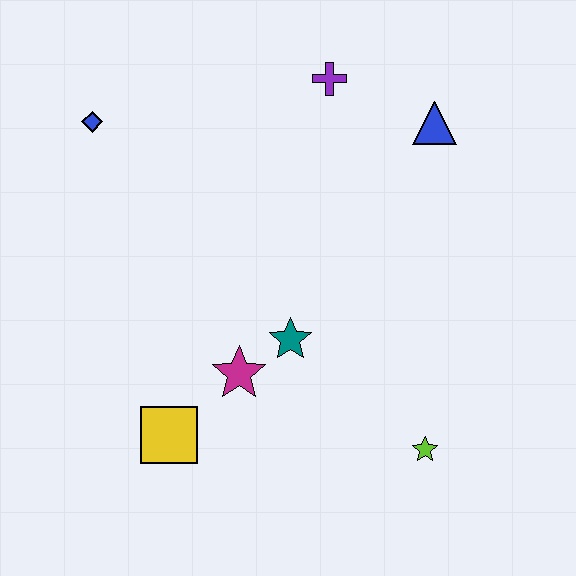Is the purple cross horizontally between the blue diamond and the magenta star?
No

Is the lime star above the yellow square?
No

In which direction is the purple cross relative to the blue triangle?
The purple cross is to the left of the blue triangle.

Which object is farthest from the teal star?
The blue diamond is farthest from the teal star.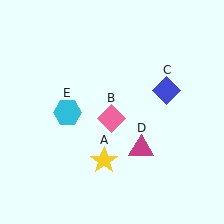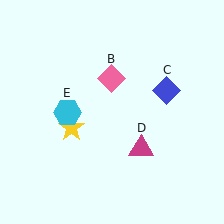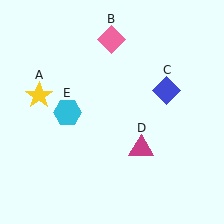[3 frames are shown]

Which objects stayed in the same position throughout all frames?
Blue diamond (object C) and magenta triangle (object D) and cyan hexagon (object E) remained stationary.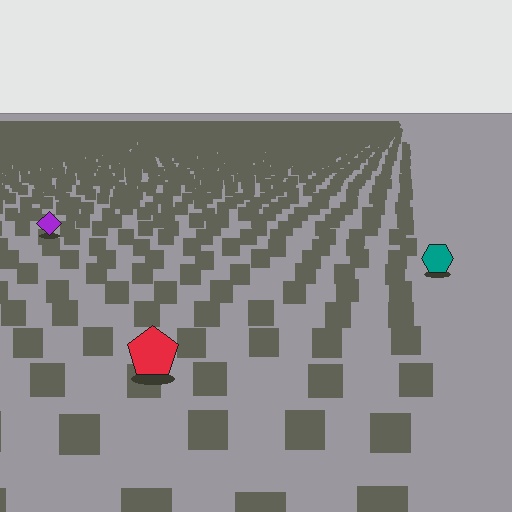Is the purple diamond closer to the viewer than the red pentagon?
No. The red pentagon is closer — you can tell from the texture gradient: the ground texture is coarser near it.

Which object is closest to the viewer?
The red pentagon is closest. The texture marks near it are larger and more spread out.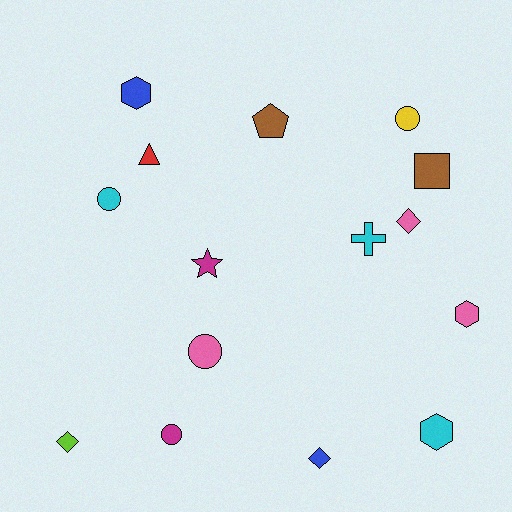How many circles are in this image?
There are 4 circles.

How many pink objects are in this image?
There are 3 pink objects.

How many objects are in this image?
There are 15 objects.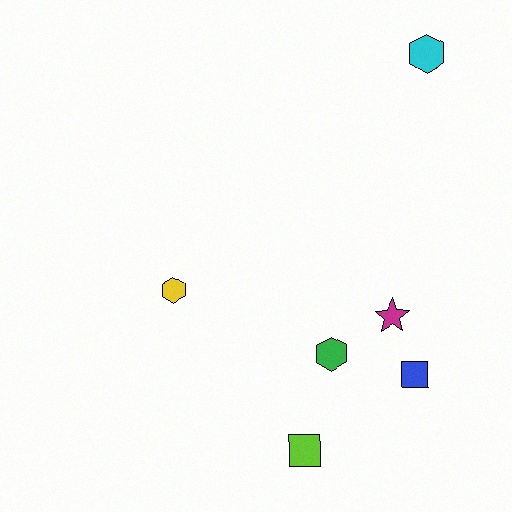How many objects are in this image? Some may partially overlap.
There are 6 objects.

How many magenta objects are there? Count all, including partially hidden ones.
There is 1 magenta object.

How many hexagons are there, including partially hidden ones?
There are 3 hexagons.